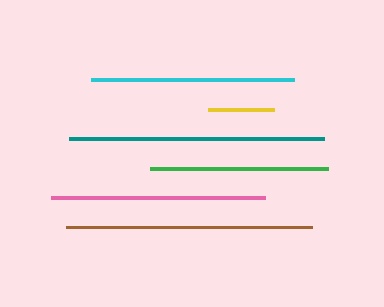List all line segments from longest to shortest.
From longest to shortest: teal, brown, pink, cyan, green, yellow.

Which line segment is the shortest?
The yellow line is the shortest at approximately 66 pixels.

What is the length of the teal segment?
The teal segment is approximately 255 pixels long.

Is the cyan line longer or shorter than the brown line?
The brown line is longer than the cyan line.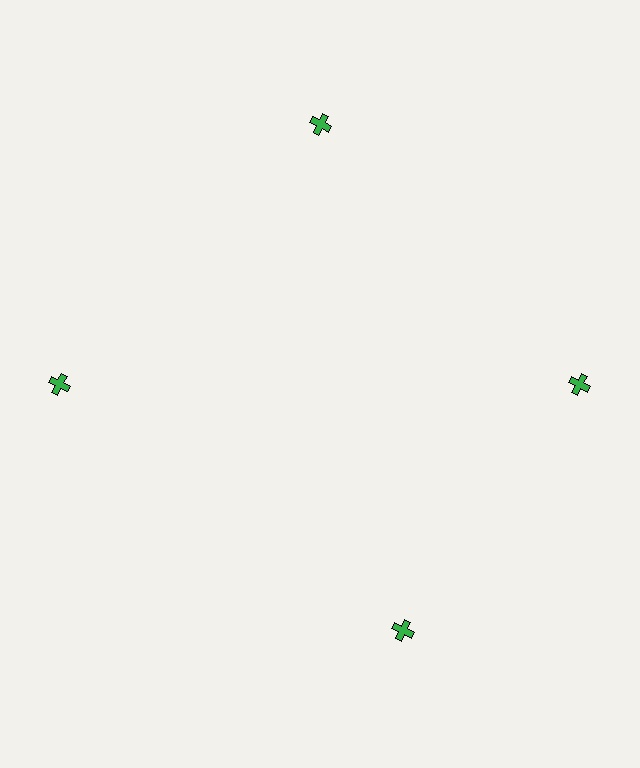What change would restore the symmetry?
The symmetry would be restored by rotating it back into even spacing with its neighbors so that all 4 crosses sit at equal angles and equal distance from the center.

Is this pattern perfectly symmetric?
No. The 4 green crosses are arranged in a ring, but one element near the 6 o'clock position is rotated out of alignment along the ring, breaking the 4-fold rotational symmetry.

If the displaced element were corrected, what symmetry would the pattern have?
It would have 4-fold rotational symmetry — the pattern would map onto itself every 90 degrees.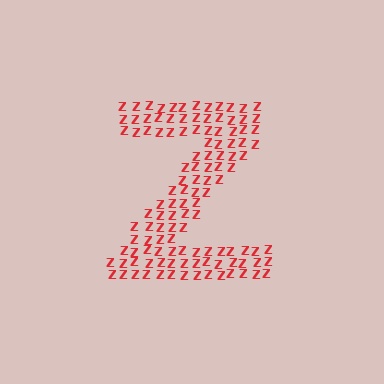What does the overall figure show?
The overall figure shows the letter Z.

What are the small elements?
The small elements are letter Z's.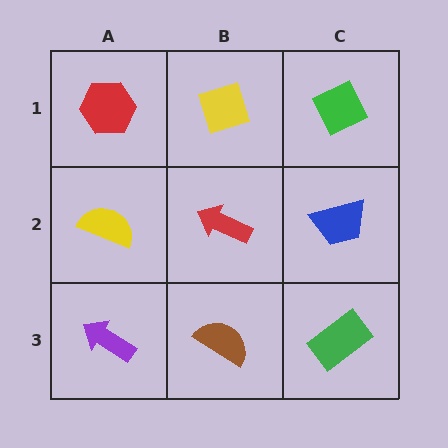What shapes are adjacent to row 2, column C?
A green diamond (row 1, column C), a green rectangle (row 3, column C), a red arrow (row 2, column B).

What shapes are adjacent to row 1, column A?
A yellow semicircle (row 2, column A), a yellow diamond (row 1, column B).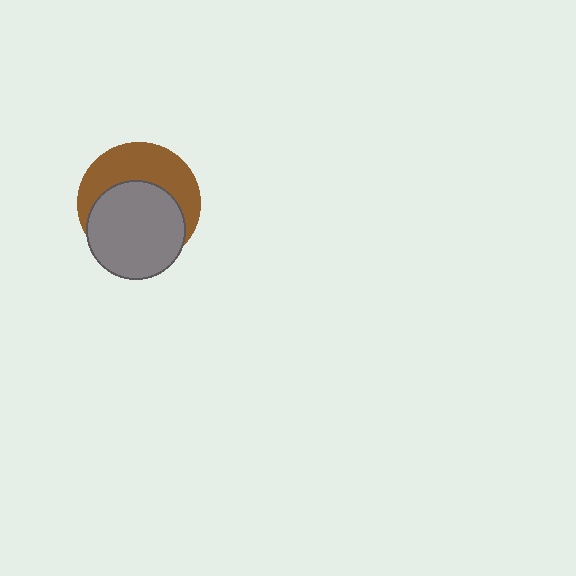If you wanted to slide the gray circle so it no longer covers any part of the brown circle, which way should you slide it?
Slide it down — that is the most direct way to separate the two shapes.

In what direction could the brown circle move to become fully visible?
The brown circle could move up. That would shift it out from behind the gray circle entirely.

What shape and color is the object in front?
The object in front is a gray circle.